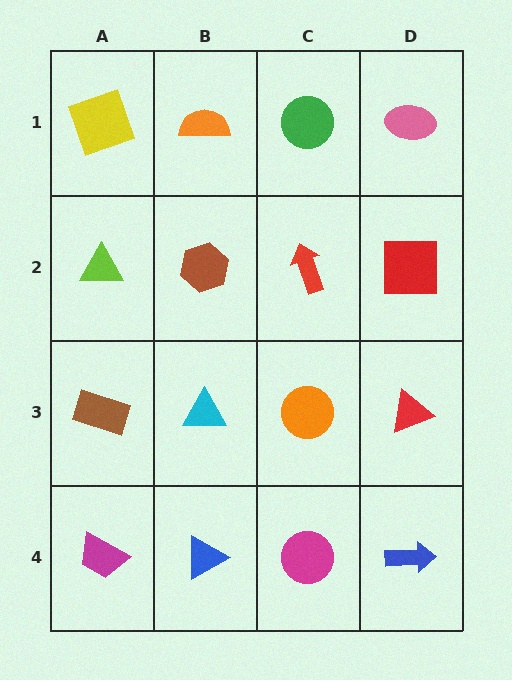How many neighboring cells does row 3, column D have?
3.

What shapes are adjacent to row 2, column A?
A yellow square (row 1, column A), a brown rectangle (row 3, column A), a brown hexagon (row 2, column B).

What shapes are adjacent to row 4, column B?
A cyan triangle (row 3, column B), a magenta trapezoid (row 4, column A), a magenta circle (row 4, column C).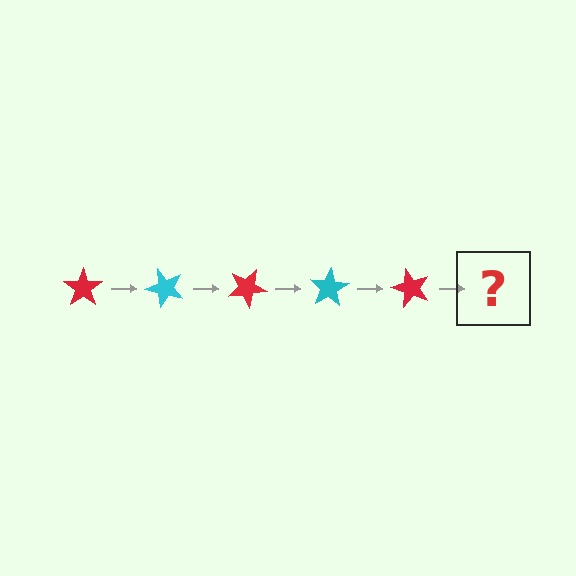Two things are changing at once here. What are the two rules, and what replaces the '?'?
The two rules are that it rotates 50 degrees each step and the color cycles through red and cyan. The '?' should be a cyan star, rotated 250 degrees from the start.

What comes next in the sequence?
The next element should be a cyan star, rotated 250 degrees from the start.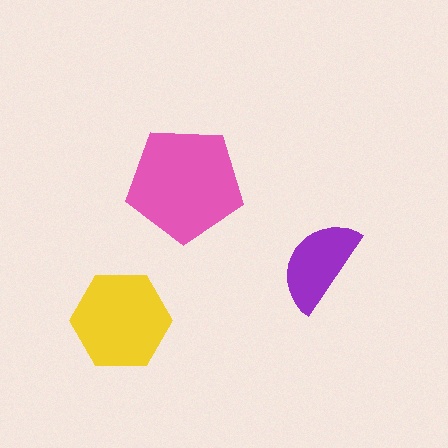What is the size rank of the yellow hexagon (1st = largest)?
2nd.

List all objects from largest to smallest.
The pink pentagon, the yellow hexagon, the purple semicircle.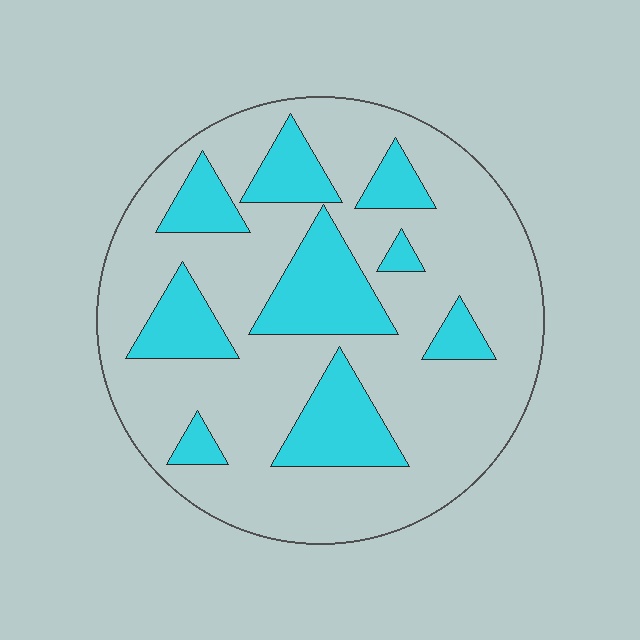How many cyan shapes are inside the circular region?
9.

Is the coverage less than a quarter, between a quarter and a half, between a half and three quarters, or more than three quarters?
Between a quarter and a half.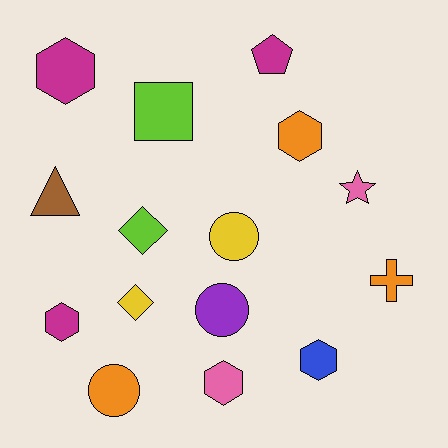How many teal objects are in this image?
There are no teal objects.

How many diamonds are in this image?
There are 2 diamonds.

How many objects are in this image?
There are 15 objects.